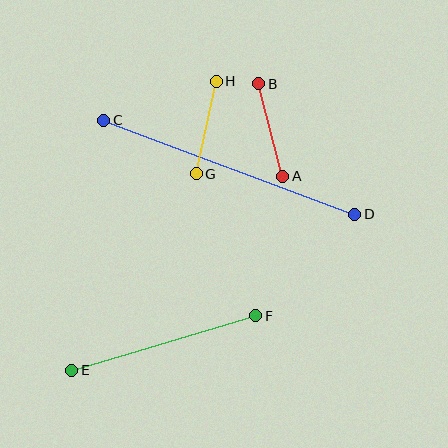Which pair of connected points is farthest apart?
Points C and D are farthest apart.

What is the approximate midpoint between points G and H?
The midpoint is at approximately (206, 127) pixels.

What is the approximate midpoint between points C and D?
The midpoint is at approximately (229, 167) pixels.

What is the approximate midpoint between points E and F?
The midpoint is at approximately (164, 343) pixels.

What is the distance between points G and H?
The distance is approximately 95 pixels.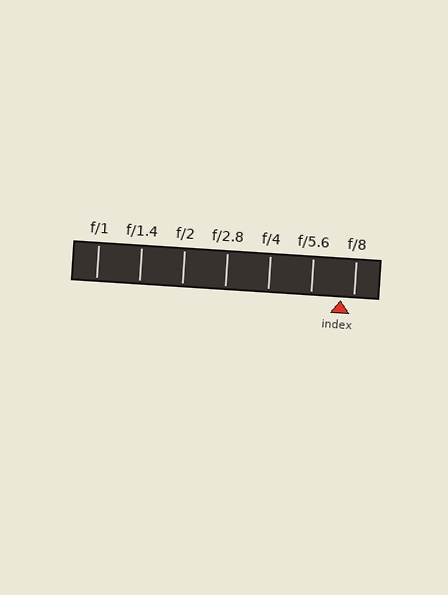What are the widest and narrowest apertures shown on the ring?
The widest aperture shown is f/1 and the narrowest is f/8.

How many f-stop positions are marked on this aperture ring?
There are 7 f-stop positions marked.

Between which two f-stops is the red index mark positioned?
The index mark is between f/5.6 and f/8.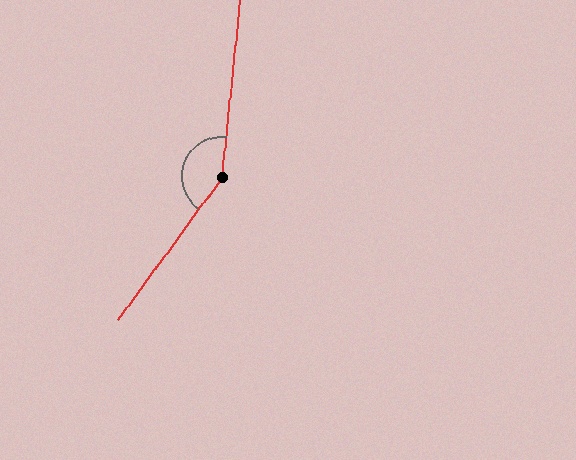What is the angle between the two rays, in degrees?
Approximately 150 degrees.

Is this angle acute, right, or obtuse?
It is obtuse.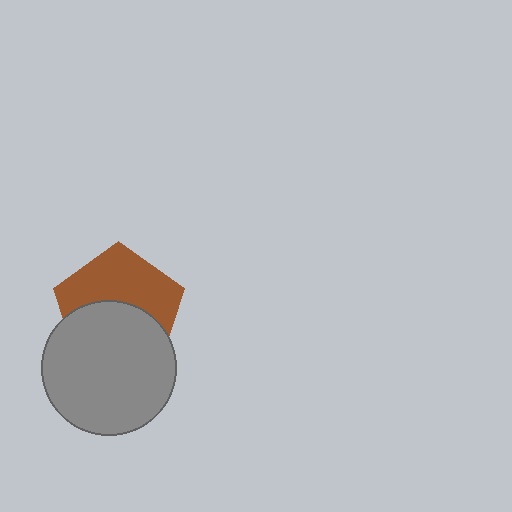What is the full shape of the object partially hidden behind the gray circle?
The partially hidden object is a brown pentagon.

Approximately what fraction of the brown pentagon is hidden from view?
Roughly 49% of the brown pentagon is hidden behind the gray circle.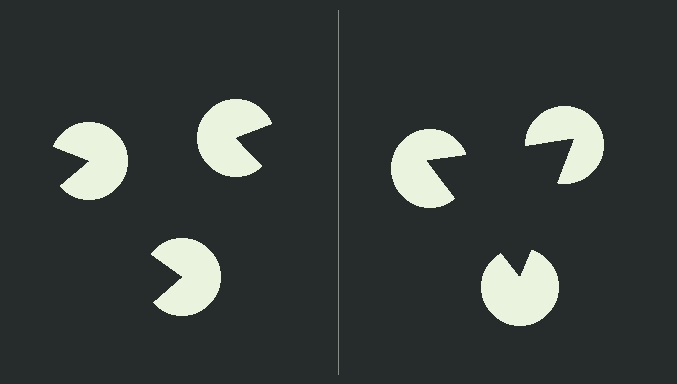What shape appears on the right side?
An illusory triangle.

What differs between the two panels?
The pac-man discs are positioned identically on both sides; only the wedge orientations differ. On the right they align to a triangle; on the left they are misaligned.